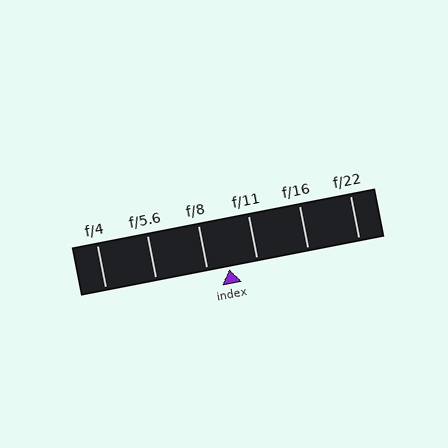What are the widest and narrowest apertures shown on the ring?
The widest aperture shown is f/4 and the narrowest is f/22.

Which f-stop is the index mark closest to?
The index mark is closest to f/8.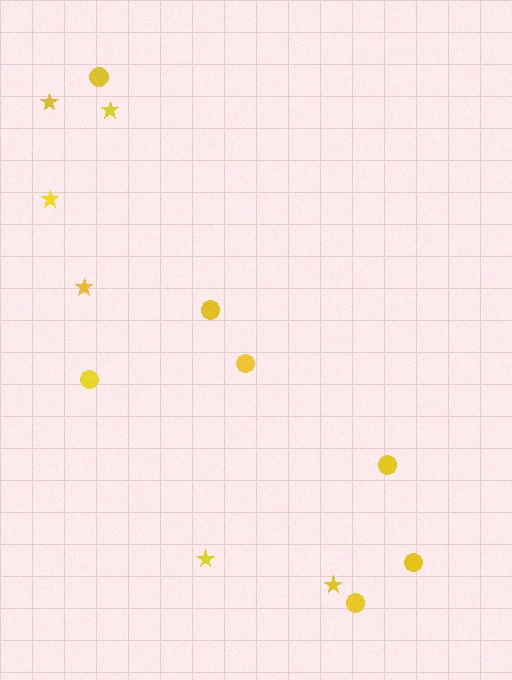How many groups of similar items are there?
There are 2 groups: one group of circles (7) and one group of stars (6).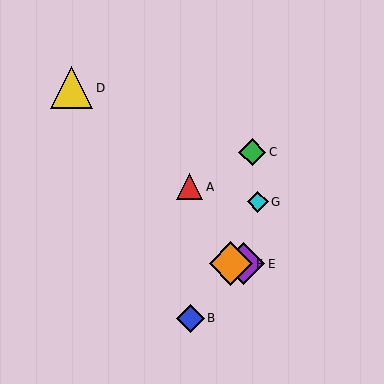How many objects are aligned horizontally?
2 objects (E, F) are aligned horizontally.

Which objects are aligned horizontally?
Objects E, F are aligned horizontally.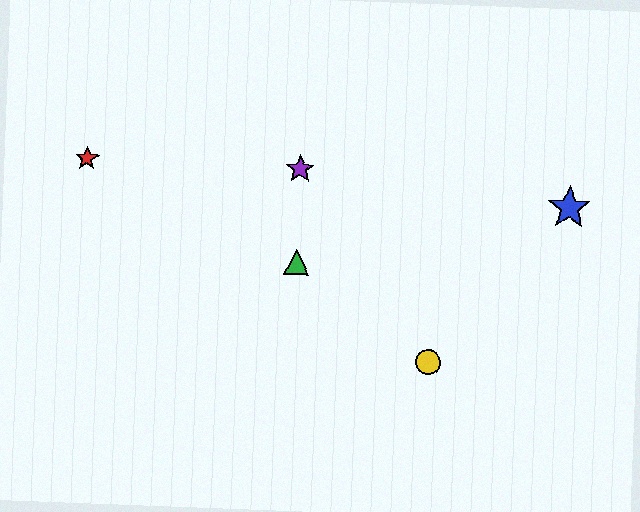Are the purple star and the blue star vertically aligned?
No, the purple star is at x≈300 and the blue star is at x≈569.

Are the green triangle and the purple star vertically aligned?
Yes, both are at x≈297.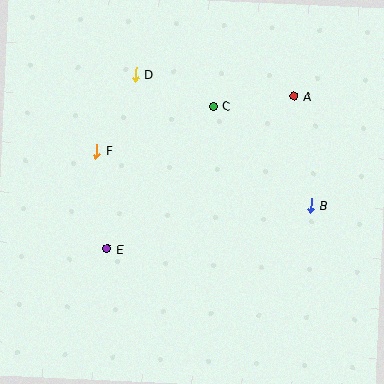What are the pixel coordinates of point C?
Point C is at (213, 106).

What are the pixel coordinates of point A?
Point A is at (294, 96).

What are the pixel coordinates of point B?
Point B is at (311, 206).